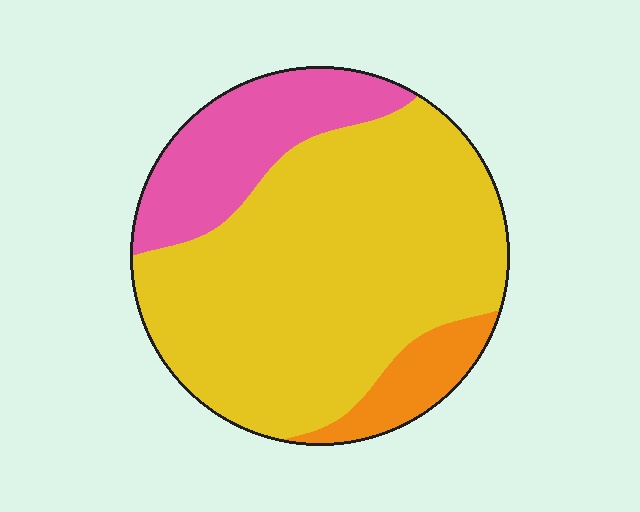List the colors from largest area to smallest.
From largest to smallest: yellow, pink, orange.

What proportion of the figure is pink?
Pink covers 21% of the figure.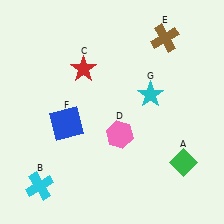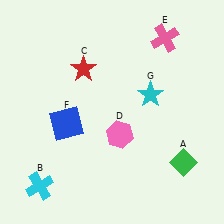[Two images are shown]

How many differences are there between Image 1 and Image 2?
There is 1 difference between the two images.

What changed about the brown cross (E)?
In Image 1, E is brown. In Image 2, it changed to pink.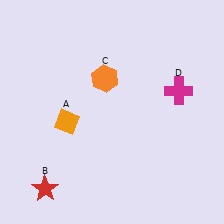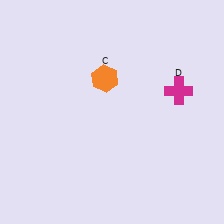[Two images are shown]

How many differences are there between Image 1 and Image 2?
There are 2 differences between the two images.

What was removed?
The red star (B), the orange diamond (A) were removed in Image 2.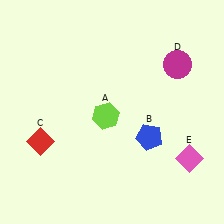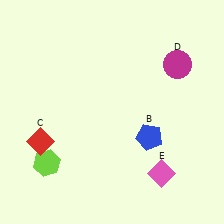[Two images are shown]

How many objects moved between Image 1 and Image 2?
2 objects moved between the two images.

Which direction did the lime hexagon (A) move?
The lime hexagon (A) moved left.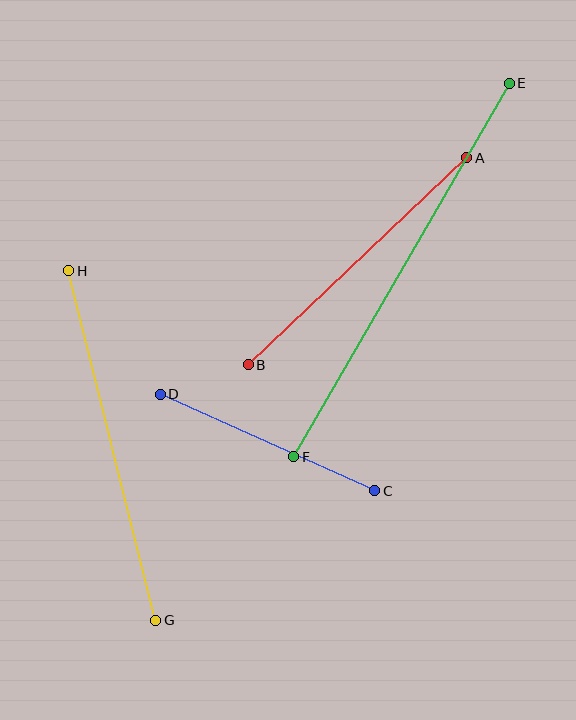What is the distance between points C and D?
The distance is approximately 235 pixels.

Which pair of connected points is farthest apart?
Points E and F are farthest apart.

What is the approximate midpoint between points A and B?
The midpoint is at approximately (357, 261) pixels.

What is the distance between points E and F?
The distance is approximately 432 pixels.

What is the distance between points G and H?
The distance is approximately 360 pixels.